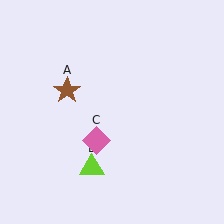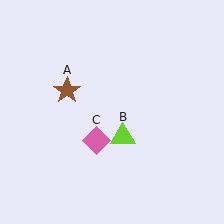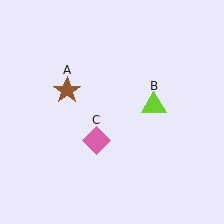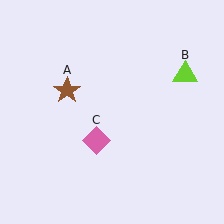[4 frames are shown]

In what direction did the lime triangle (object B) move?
The lime triangle (object B) moved up and to the right.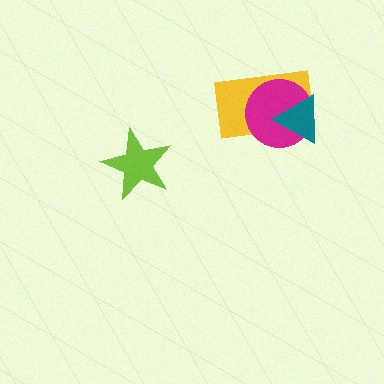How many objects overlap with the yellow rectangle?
2 objects overlap with the yellow rectangle.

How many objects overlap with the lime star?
0 objects overlap with the lime star.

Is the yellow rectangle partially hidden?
Yes, it is partially covered by another shape.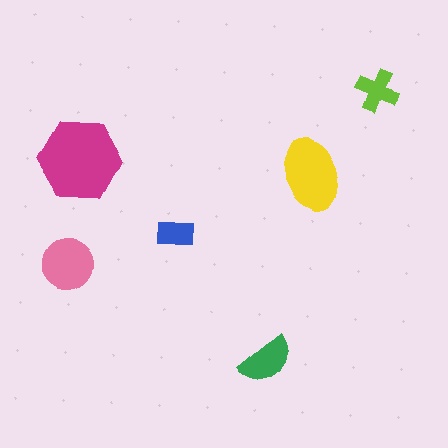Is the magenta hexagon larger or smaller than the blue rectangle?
Larger.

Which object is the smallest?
The blue rectangle.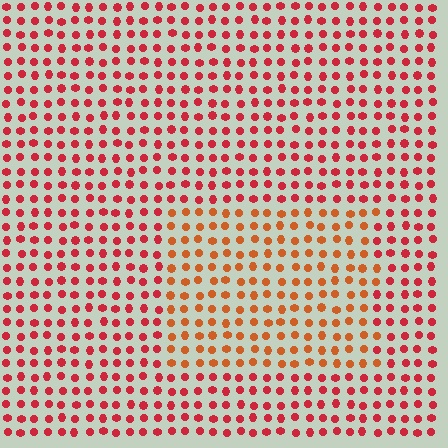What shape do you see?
I see a rectangle.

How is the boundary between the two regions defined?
The boundary is defined purely by a slight shift in hue (about 28 degrees). Spacing, size, and orientation are identical on both sides.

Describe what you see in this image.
The image is filled with small red elements in a uniform arrangement. A rectangle-shaped region is visible where the elements are tinted to a slightly different hue, forming a subtle color boundary.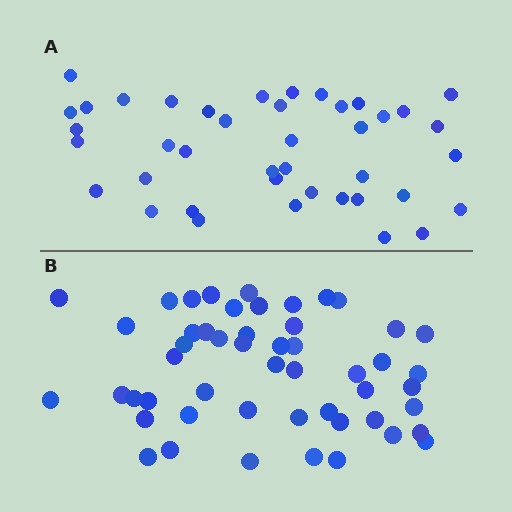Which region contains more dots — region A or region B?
Region B (the bottom region) has more dots.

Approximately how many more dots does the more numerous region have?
Region B has roughly 10 or so more dots than region A.